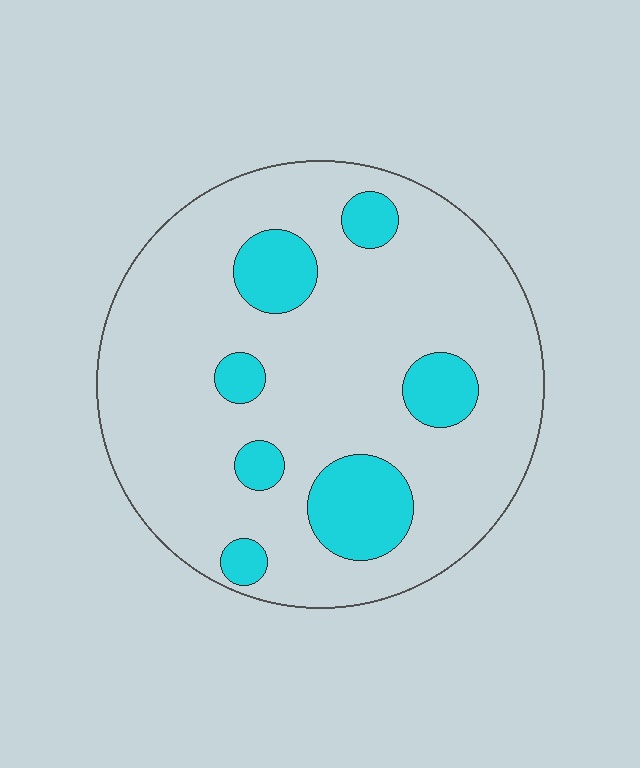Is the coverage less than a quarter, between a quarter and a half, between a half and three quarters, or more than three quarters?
Less than a quarter.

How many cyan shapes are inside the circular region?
7.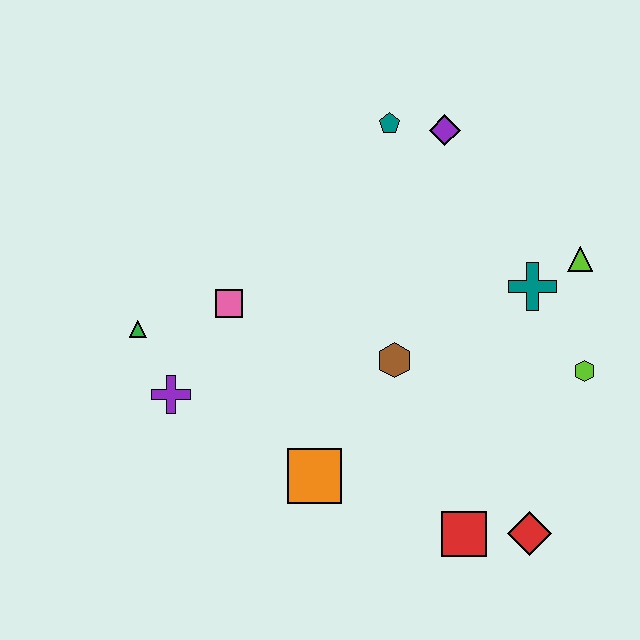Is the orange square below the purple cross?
Yes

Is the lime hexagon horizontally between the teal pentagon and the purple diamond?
No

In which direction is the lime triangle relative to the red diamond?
The lime triangle is above the red diamond.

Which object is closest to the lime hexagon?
The teal cross is closest to the lime hexagon.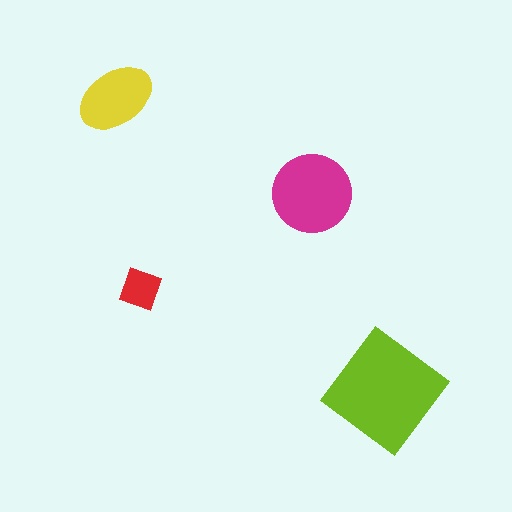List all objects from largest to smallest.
The lime diamond, the magenta circle, the yellow ellipse, the red diamond.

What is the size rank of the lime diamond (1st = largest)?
1st.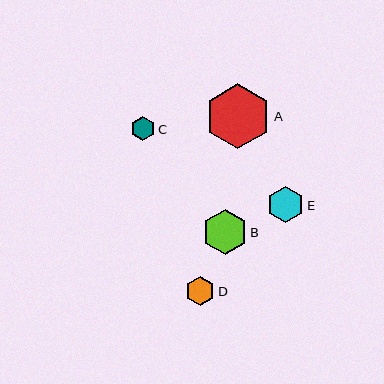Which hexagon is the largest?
Hexagon A is the largest with a size of approximately 65 pixels.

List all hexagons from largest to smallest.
From largest to smallest: A, B, E, D, C.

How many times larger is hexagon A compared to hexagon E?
Hexagon A is approximately 1.8 times the size of hexagon E.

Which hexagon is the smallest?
Hexagon C is the smallest with a size of approximately 24 pixels.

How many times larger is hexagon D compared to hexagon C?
Hexagon D is approximately 1.2 times the size of hexagon C.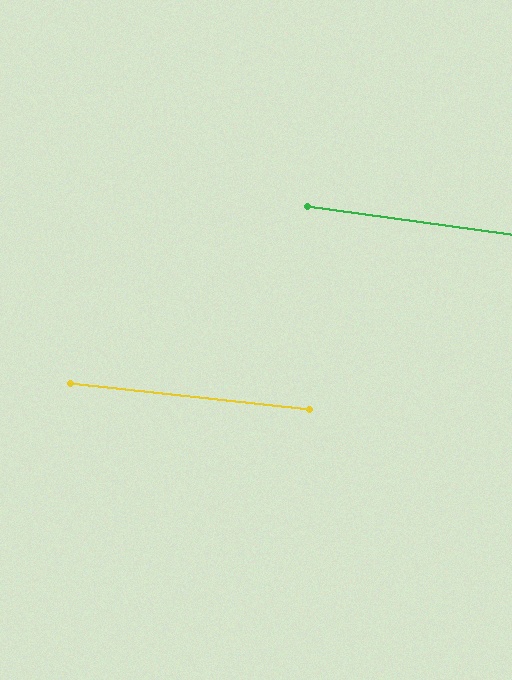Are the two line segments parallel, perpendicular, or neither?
Parallel — their directions differ by only 1.6°.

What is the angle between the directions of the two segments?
Approximately 2 degrees.